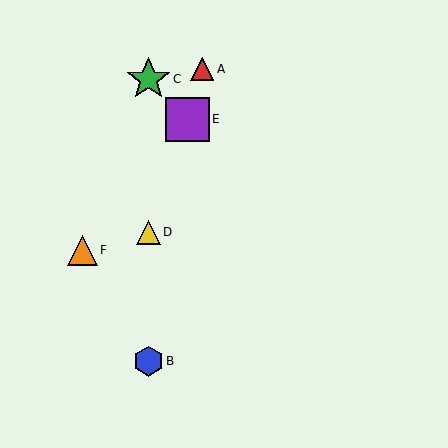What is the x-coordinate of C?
Object C is at x≈148.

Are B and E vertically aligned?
No, B is at x≈148 and E is at x≈187.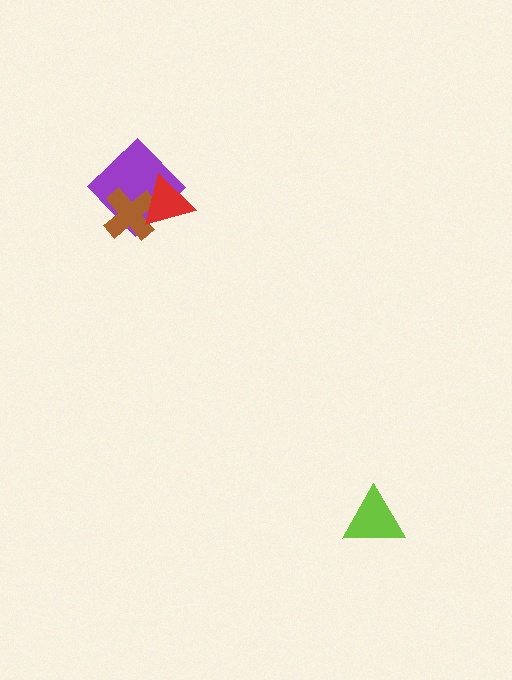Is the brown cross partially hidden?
Yes, it is partially covered by another shape.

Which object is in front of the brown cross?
The red triangle is in front of the brown cross.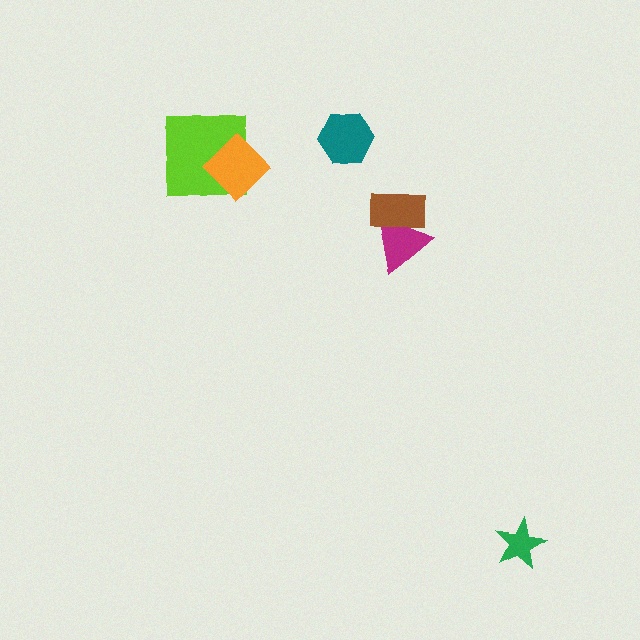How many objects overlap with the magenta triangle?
1 object overlaps with the magenta triangle.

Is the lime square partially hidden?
Yes, it is partially covered by another shape.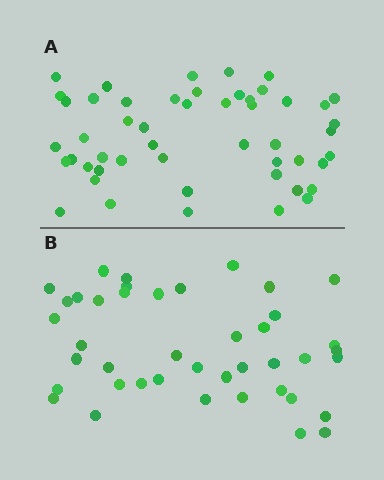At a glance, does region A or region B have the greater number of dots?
Region A (the top region) has more dots.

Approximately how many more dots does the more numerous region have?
Region A has roughly 8 or so more dots than region B.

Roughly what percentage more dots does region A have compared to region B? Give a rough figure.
About 20% more.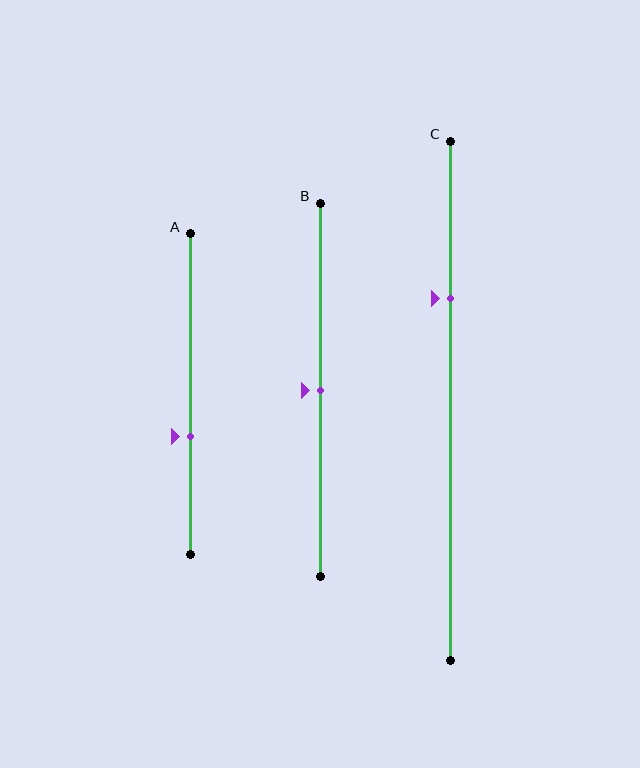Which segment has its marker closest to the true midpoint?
Segment B has its marker closest to the true midpoint.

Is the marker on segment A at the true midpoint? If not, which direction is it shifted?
No, the marker on segment A is shifted downward by about 13% of the segment length.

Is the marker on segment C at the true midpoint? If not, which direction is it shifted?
No, the marker on segment C is shifted upward by about 20% of the segment length.